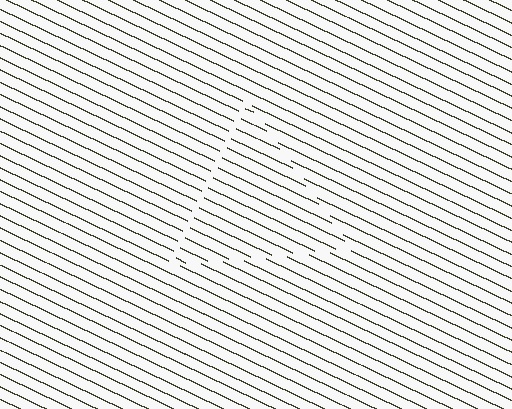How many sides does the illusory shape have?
3 sides — the line-ends trace a triangle.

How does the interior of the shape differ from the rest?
The interior of the shape contains the same grating, shifted by half a period — the contour is defined by the phase discontinuity where line-ends from the inner and outer gratings abut.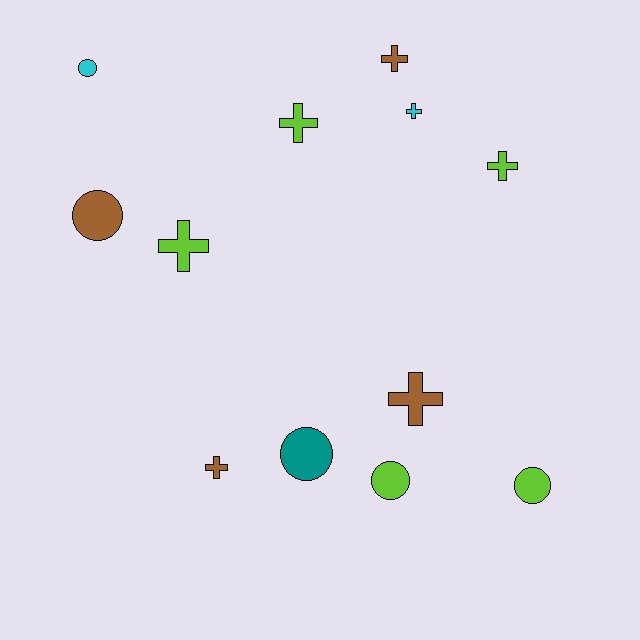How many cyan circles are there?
There is 1 cyan circle.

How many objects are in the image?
There are 12 objects.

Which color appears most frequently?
Lime, with 5 objects.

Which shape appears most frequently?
Cross, with 7 objects.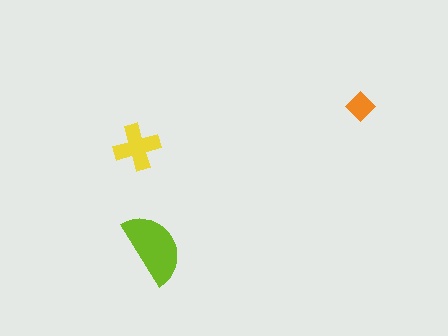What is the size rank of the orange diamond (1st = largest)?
3rd.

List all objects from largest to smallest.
The lime semicircle, the yellow cross, the orange diamond.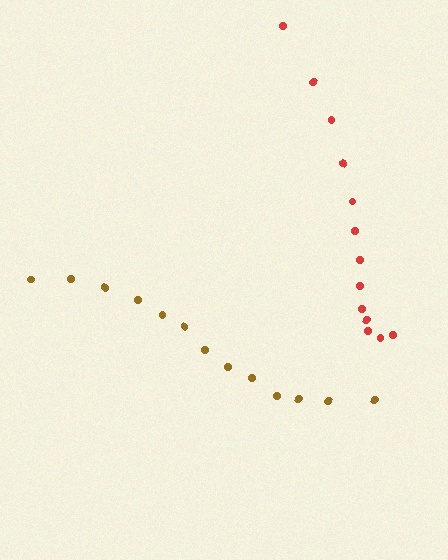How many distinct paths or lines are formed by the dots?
There are 2 distinct paths.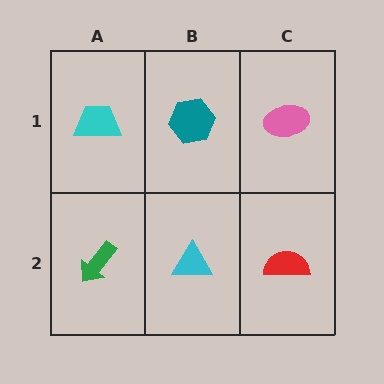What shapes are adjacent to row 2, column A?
A cyan trapezoid (row 1, column A), a cyan triangle (row 2, column B).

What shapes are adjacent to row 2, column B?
A teal hexagon (row 1, column B), a green arrow (row 2, column A), a red semicircle (row 2, column C).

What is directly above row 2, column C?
A pink ellipse.